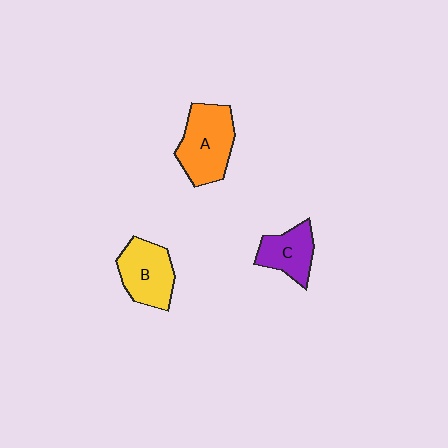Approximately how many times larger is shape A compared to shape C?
Approximately 1.5 times.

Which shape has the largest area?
Shape A (orange).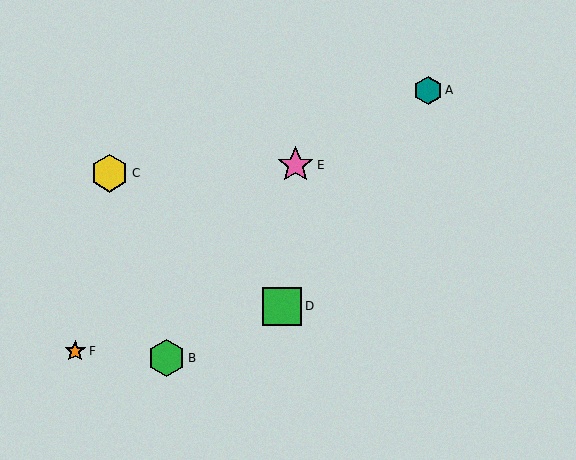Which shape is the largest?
The green square (labeled D) is the largest.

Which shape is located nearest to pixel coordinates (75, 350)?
The orange star (labeled F) at (75, 351) is nearest to that location.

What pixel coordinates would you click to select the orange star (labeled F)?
Click at (75, 351) to select the orange star F.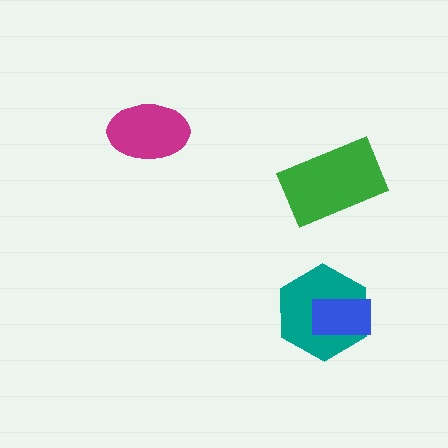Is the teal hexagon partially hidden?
Yes, it is partially covered by another shape.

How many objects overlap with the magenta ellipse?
0 objects overlap with the magenta ellipse.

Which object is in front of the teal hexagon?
The blue rectangle is in front of the teal hexagon.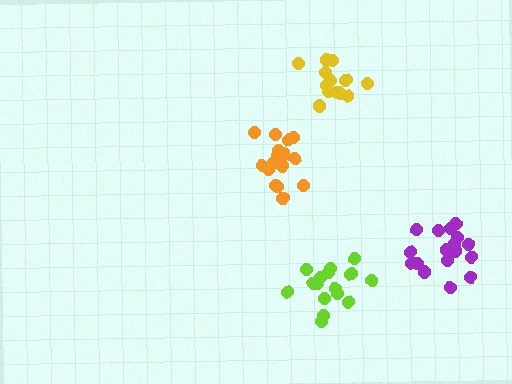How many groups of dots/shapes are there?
There are 4 groups.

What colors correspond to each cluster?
The clusters are colored: yellow, lime, purple, orange.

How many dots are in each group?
Group 1: 14 dots, Group 2: 16 dots, Group 3: 18 dots, Group 4: 17 dots (65 total).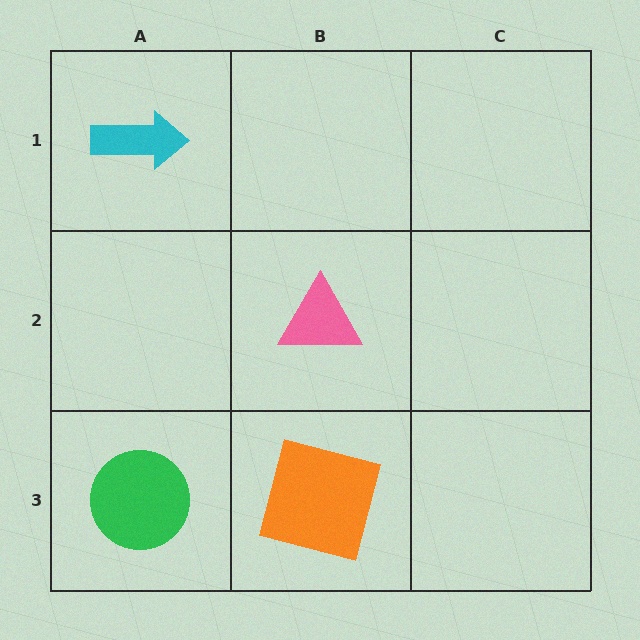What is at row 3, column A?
A green circle.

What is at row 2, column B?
A pink triangle.